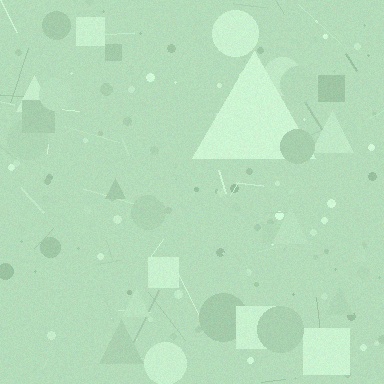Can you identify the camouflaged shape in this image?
The camouflaged shape is a triangle.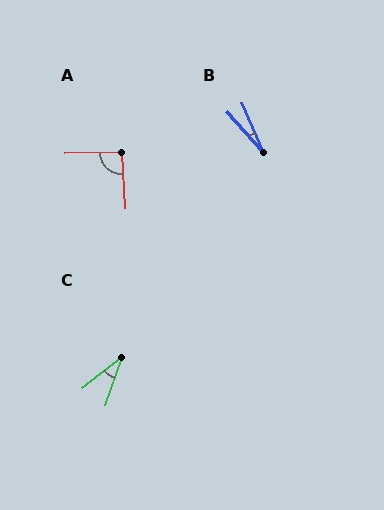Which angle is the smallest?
B, at approximately 18 degrees.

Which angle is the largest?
A, at approximately 93 degrees.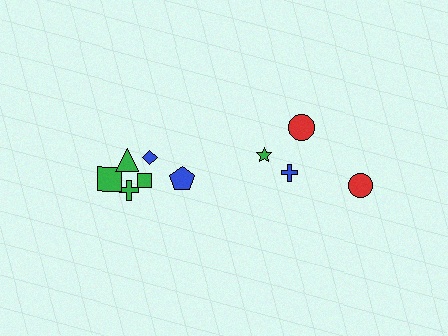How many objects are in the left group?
There are 6 objects.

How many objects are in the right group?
There are 4 objects.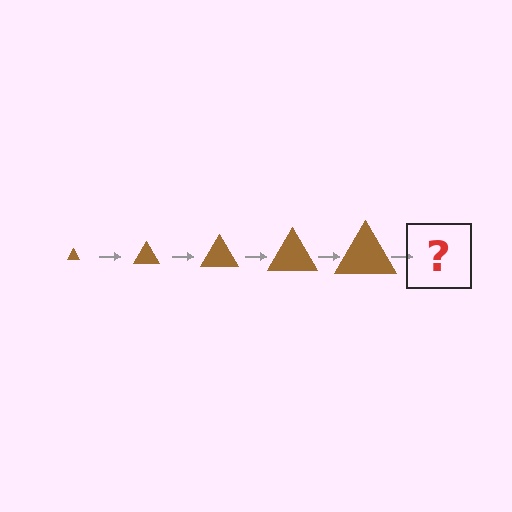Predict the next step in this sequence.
The next step is a brown triangle, larger than the previous one.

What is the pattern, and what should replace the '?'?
The pattern is that the triangle gets progressively larger each step. The '?' should be a brown triangle, larger than the previous one.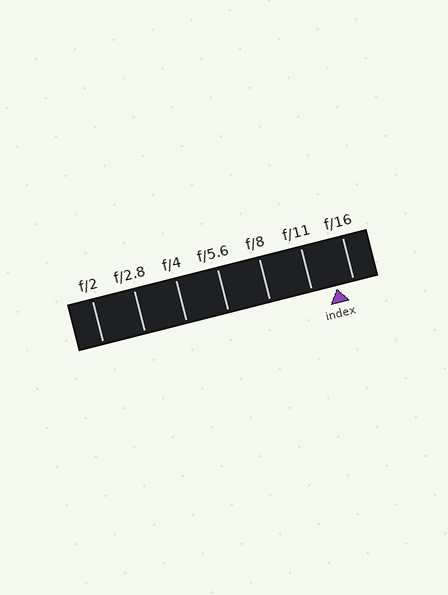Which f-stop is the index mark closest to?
The index mark is closest to f/16.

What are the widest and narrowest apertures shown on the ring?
The widest aperture shown is f/2 and the narrowest is f/16.